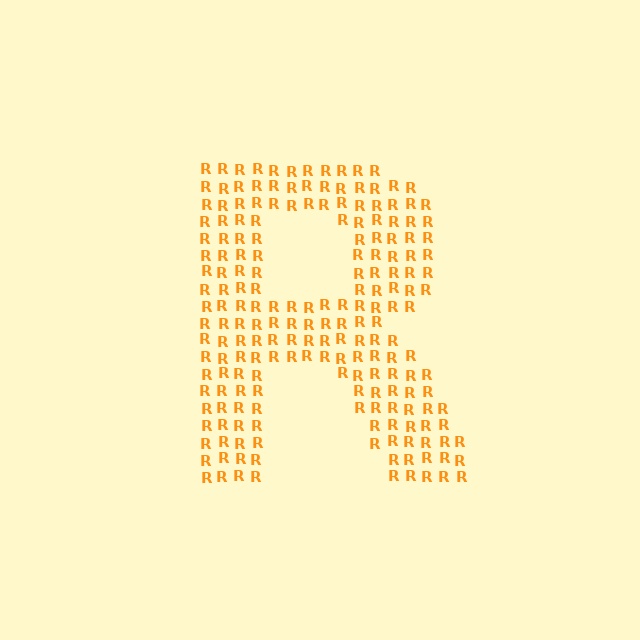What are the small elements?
The small elements are letter R's.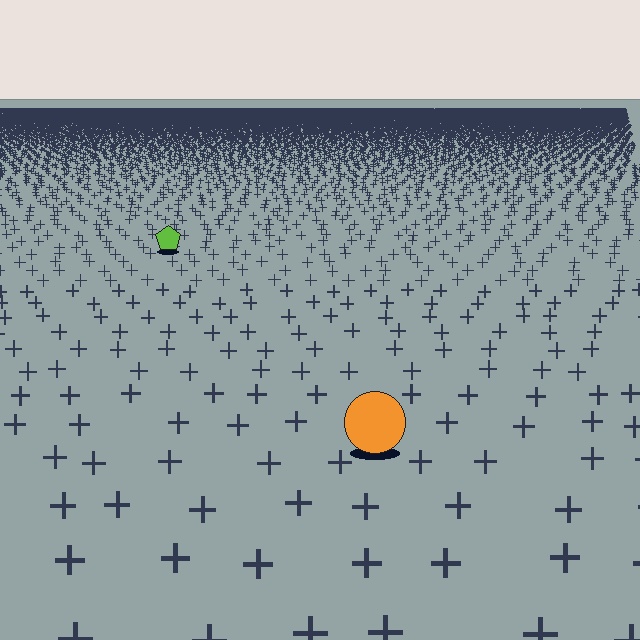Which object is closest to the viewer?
The orange circle is closest. The texture marks near it are larger and more spread out.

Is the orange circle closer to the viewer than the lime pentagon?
Yes. The orange circle is closer — you can tell from the texture gradient: the ground texture is coarser near it.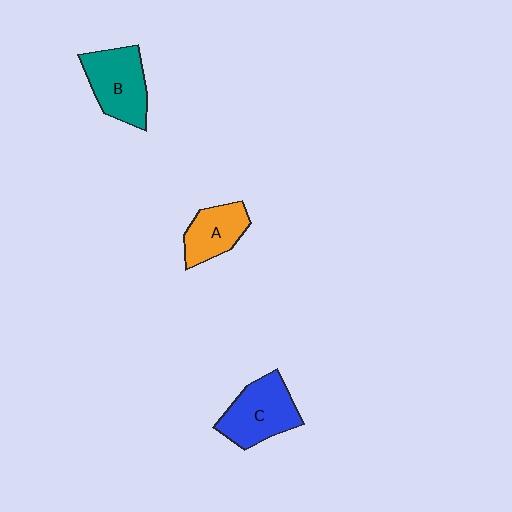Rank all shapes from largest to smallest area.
From largest to smallest: C (blue), B (teal), A (orange).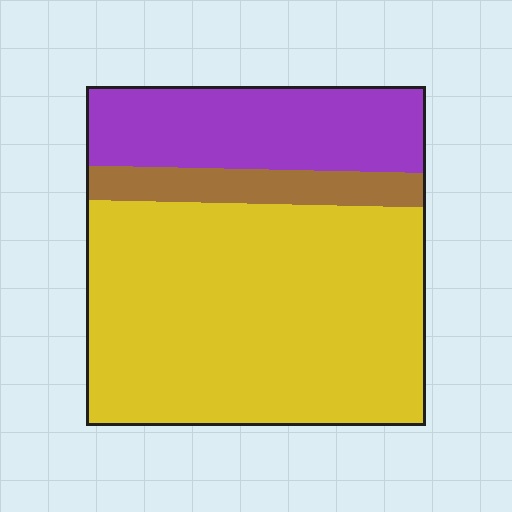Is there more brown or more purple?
Purple.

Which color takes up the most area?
Yellow, at roughly 65%.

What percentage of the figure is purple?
Purple covers roughly 25% of the figure.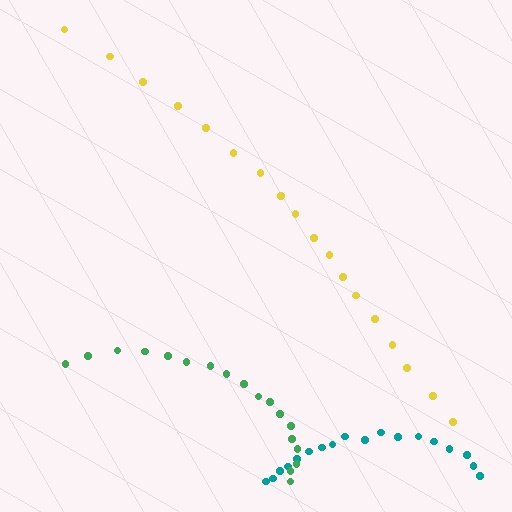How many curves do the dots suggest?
There are 3 distinct paths.